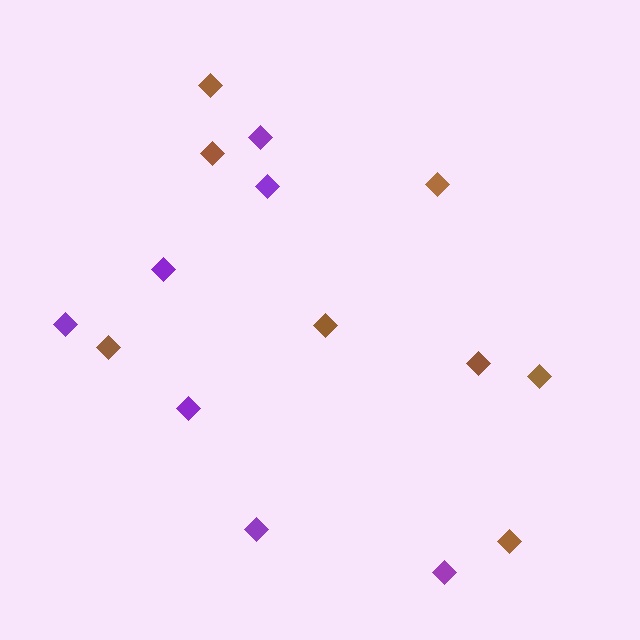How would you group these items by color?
There are 2 groups: one group of brown diamonds (8) and one group of purple diamonds (7).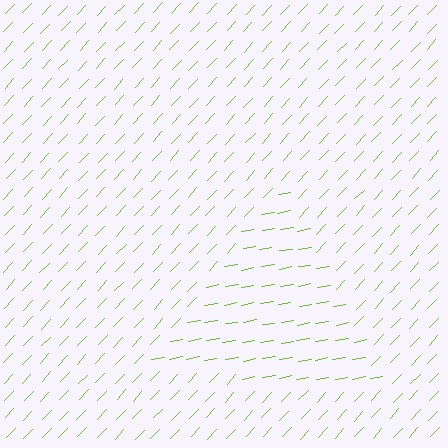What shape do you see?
I see a triangle.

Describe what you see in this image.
The image is filled with small lime line segments. A triangle region in the image has lines oriented differently from the surrounding lines, creating a visible texture boundary.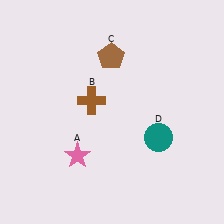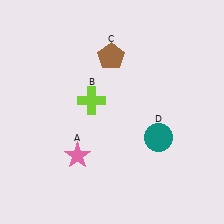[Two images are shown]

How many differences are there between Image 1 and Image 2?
There is 1 difference between the two images.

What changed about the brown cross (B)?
In Image 1, B is brown. In Image 2, it changed to lime.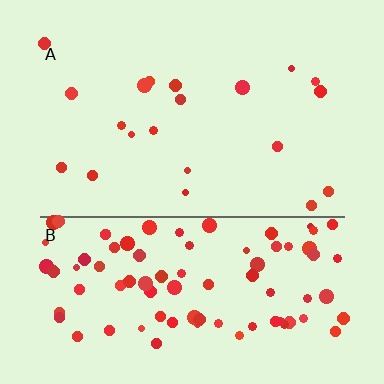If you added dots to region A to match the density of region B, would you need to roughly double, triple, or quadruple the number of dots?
Approximately quadruple.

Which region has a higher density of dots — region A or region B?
B (the bottom).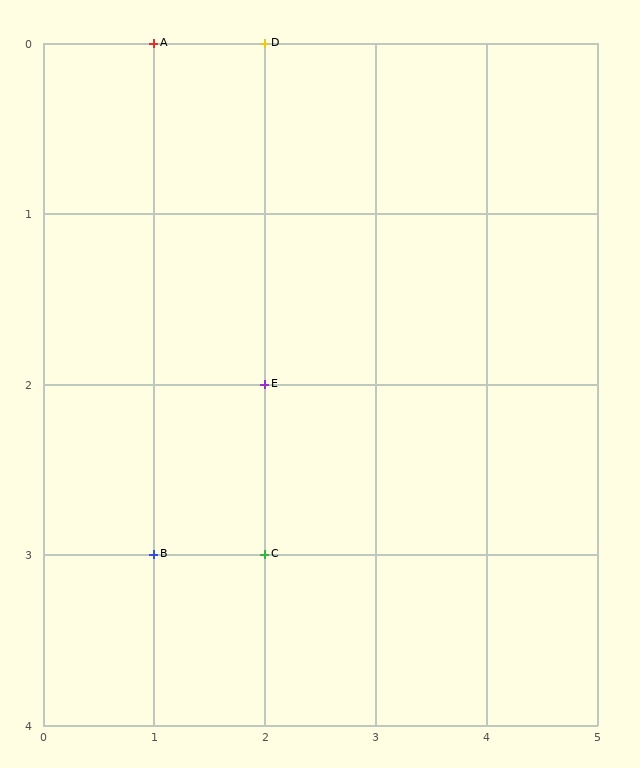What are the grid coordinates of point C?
Point C is at grid coordinates (2, 3).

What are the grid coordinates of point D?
Point D is at grid coordinates (2, 0).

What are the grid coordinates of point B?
Point B is at grid coordinates (1, 3).